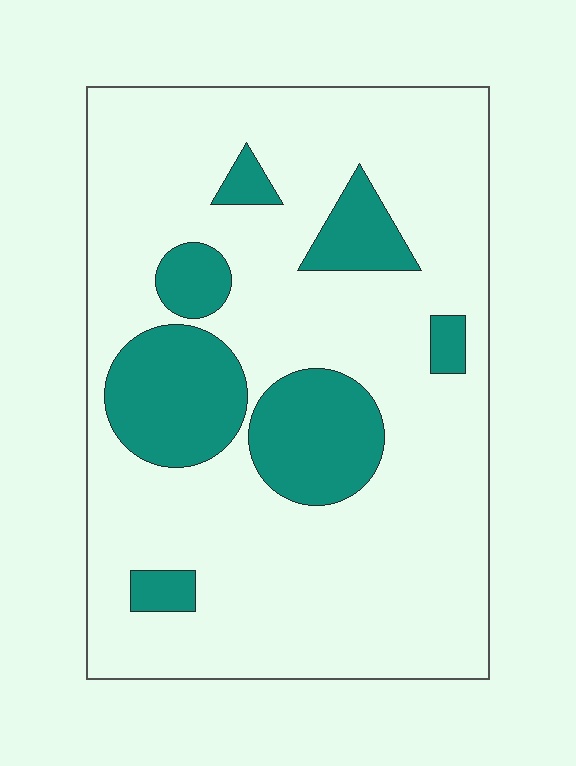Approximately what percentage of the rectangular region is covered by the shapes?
Approximately 20%.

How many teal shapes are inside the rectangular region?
7.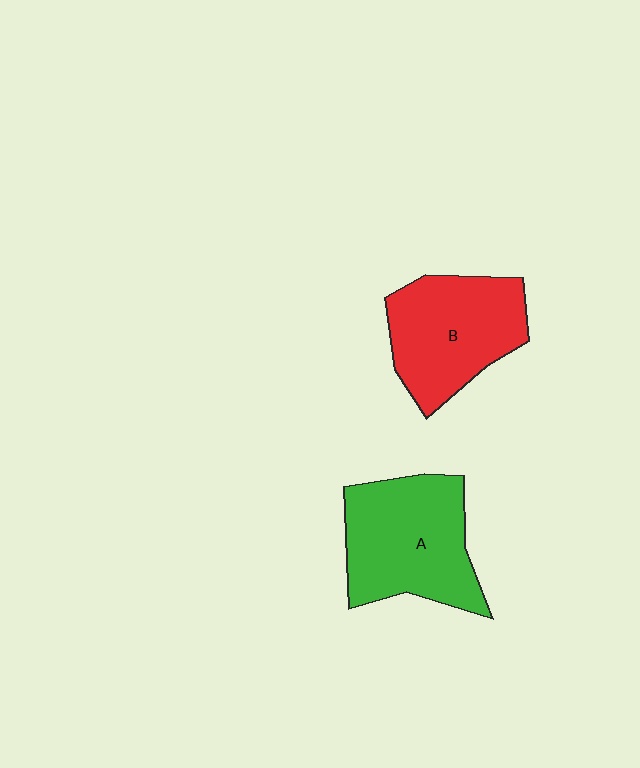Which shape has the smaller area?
Shape B (red).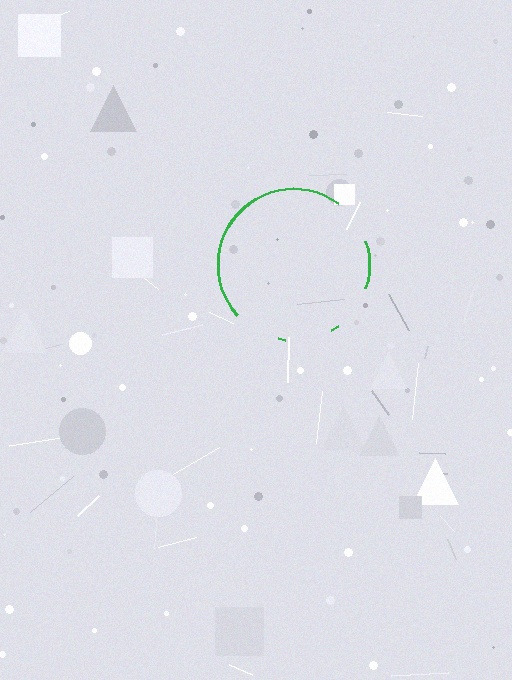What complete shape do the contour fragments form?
The contour fragments form a circle.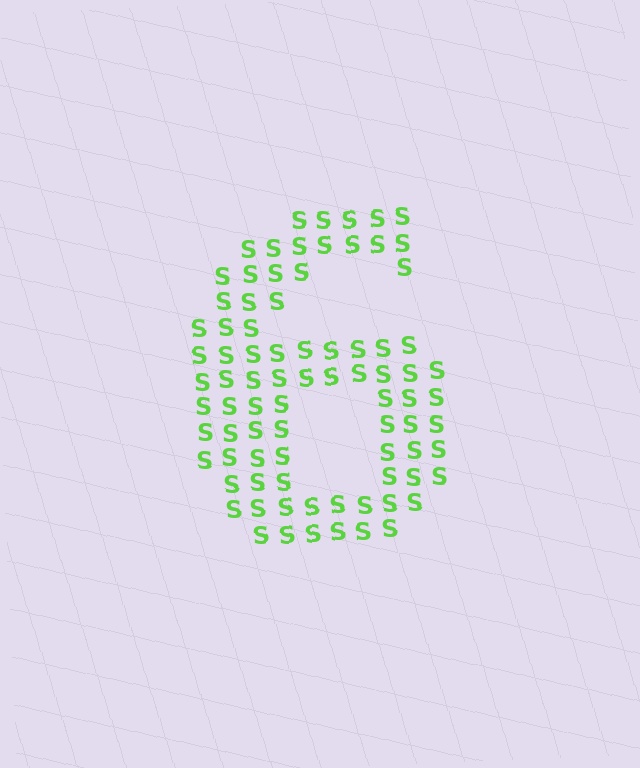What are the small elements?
The small elements are letter S's.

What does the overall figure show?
The overall figure shows the digit 6.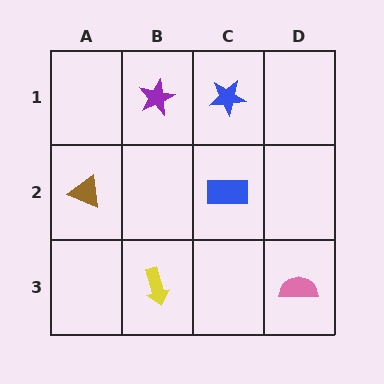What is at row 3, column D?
A pink semicircle.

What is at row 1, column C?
A blue star.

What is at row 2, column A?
A brown triangle.